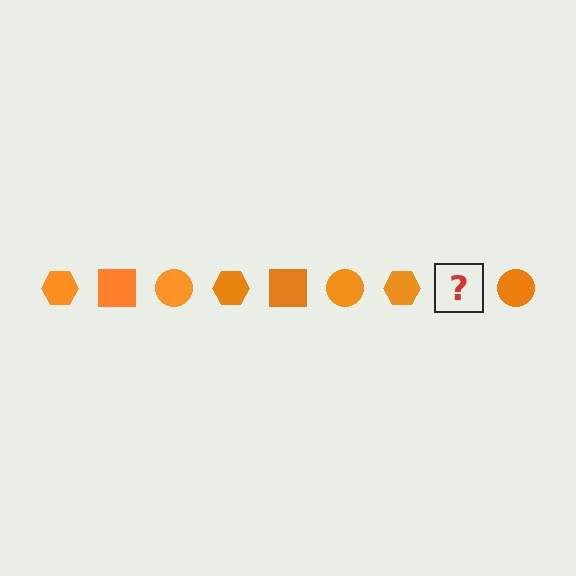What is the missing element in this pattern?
The missing element is an orange square.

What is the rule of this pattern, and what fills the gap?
The rule is that the pattern cycles through hexagon, square, circle shapes in orange. The gap should be filled with an orange square.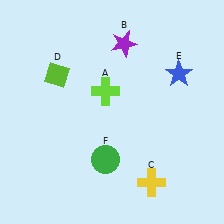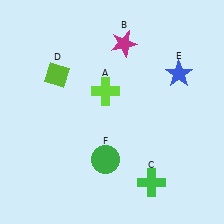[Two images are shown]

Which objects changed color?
B changed from purple to magenta. C changed from yellow to green.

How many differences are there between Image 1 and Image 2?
There are 2 differences between the two images.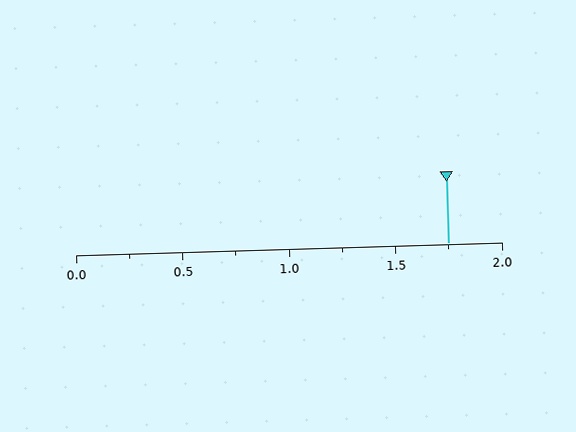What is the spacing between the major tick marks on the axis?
The major ticks are spaced 0.5 apart.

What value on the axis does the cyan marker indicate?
The marker indicates approximately 1.75.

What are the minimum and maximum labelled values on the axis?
The axis runs from 0.0 to 2.0.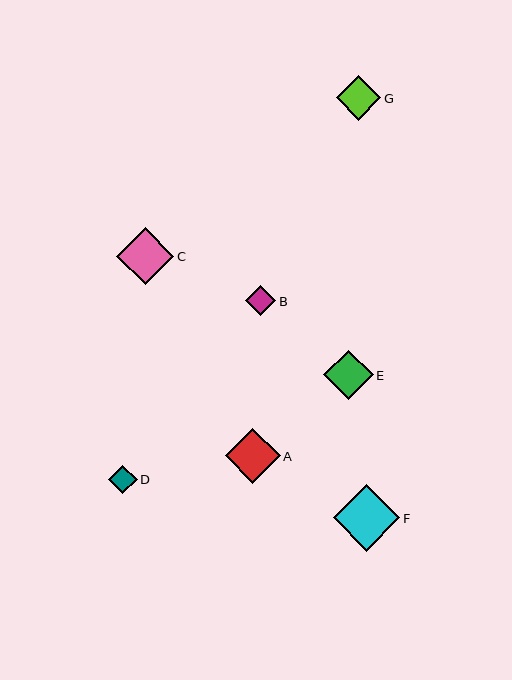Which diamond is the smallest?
Diamond D is the smallest with a size of approximately 29 pixels.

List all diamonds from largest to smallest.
From largest to smallest: F, C, A, E, G, B, D.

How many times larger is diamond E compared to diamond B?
Diamond E is approximately 1.7 times the size of diamond B.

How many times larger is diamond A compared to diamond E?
Diamond A is approximately 1.1 times the size of diamond E.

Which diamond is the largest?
Diamond F is the largest with a size of approximately 67 pixels.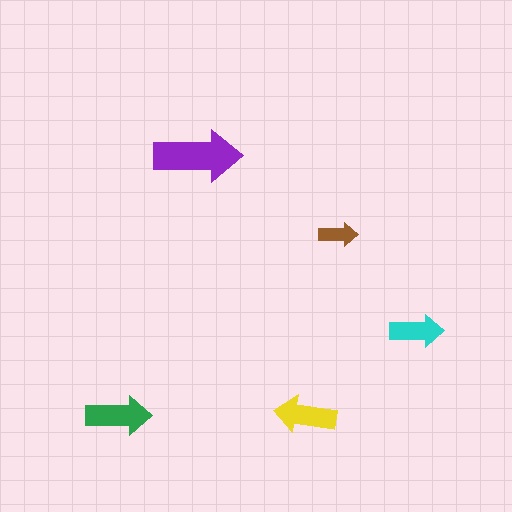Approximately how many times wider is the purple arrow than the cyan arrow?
About 1.5 times wider.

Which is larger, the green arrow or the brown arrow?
The green one.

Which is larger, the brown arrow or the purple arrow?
The purple one.